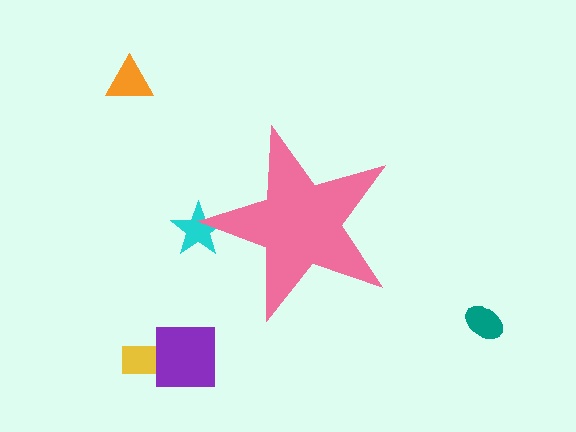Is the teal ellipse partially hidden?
No, the teal ellipse is fully visible.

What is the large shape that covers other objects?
A pink star.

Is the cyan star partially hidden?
Yes, the cyan star is partially hidden behind the pink star.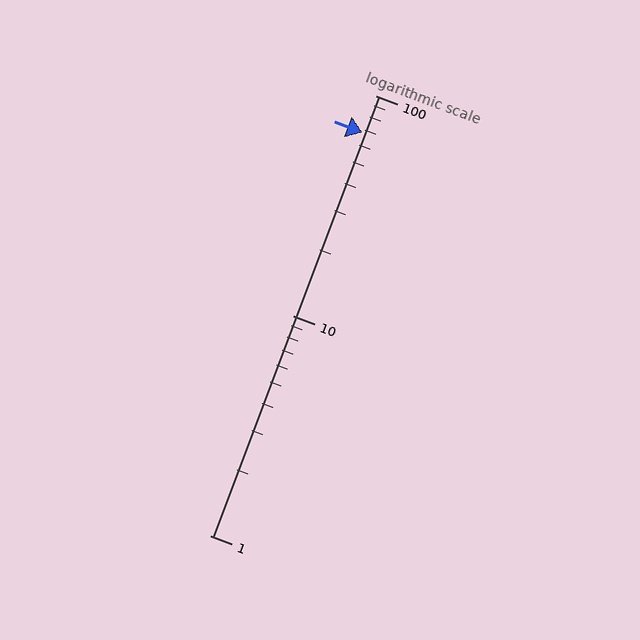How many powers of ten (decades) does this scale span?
The scale spans 2 decades, from 1 to 100.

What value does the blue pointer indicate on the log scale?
The pointer indicates approximately 68.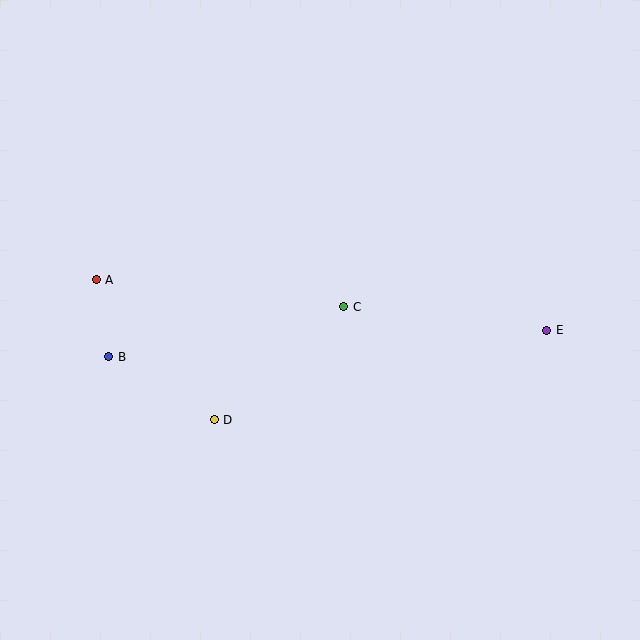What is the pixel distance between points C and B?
The distance between C and B is 241 pixels.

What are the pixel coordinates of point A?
Point A is at (96, 280).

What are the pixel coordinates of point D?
Point D is at (214, 420).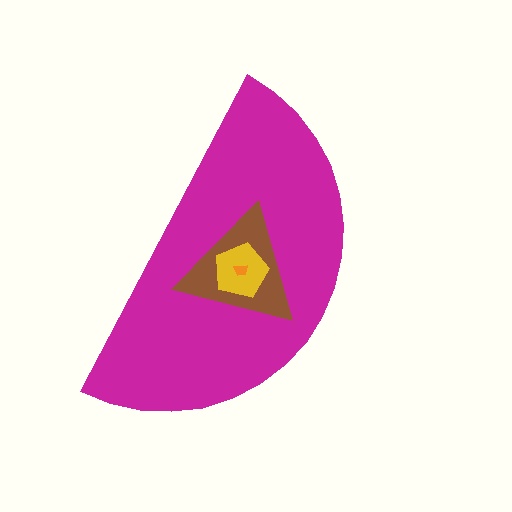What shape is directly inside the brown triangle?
The yellow pentagon.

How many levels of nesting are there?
4.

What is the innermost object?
The orange trapezoid.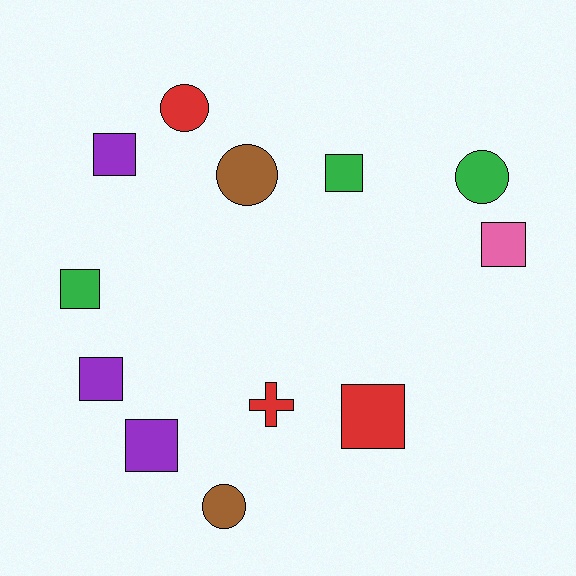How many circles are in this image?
There are 4 circles.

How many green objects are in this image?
There are 3 green objects.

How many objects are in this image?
There are 12 objects.